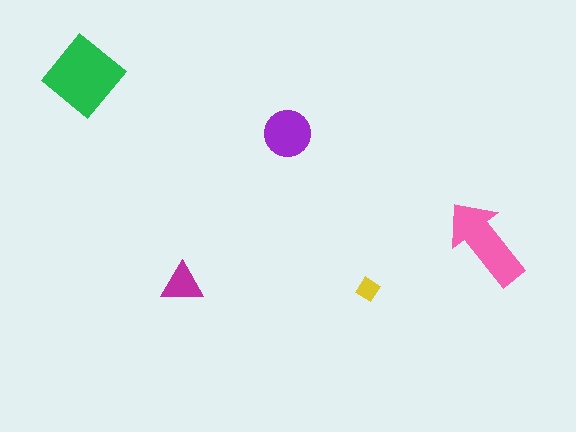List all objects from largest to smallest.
The green diamond, the pink arrow, the purple circle, the magenta triangle, the yellow diamond.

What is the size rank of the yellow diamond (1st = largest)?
5th.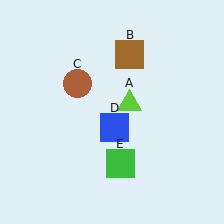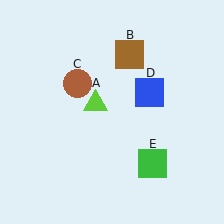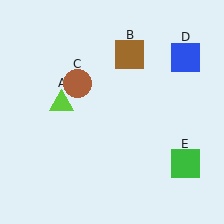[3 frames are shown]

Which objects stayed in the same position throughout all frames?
Brown square (object B) and brown circle (object C) remained stationary.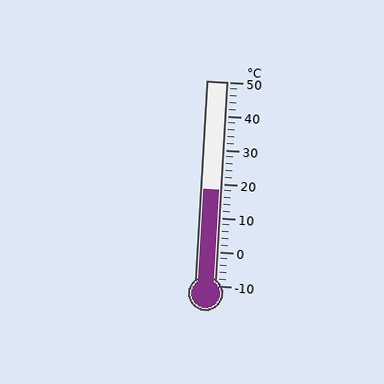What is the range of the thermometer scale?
The thermometer scale ranges from -10°C to 50°C.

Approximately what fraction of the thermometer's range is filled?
The thermometer is filled to approximately 45% of its range.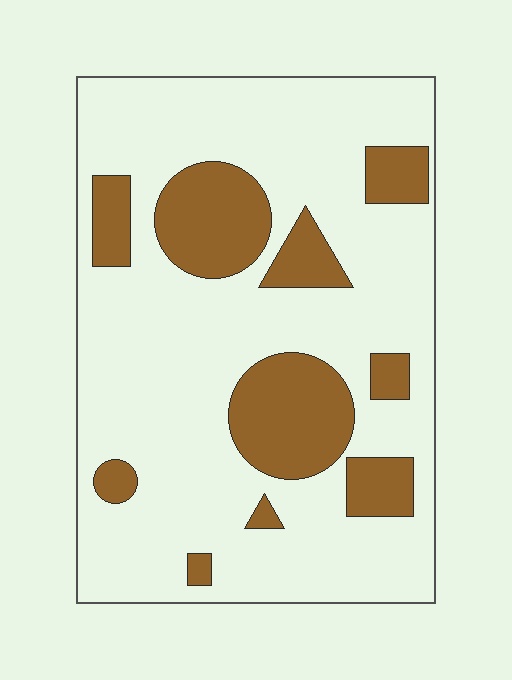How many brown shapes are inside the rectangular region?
10.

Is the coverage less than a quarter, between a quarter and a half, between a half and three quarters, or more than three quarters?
Less than a quarter.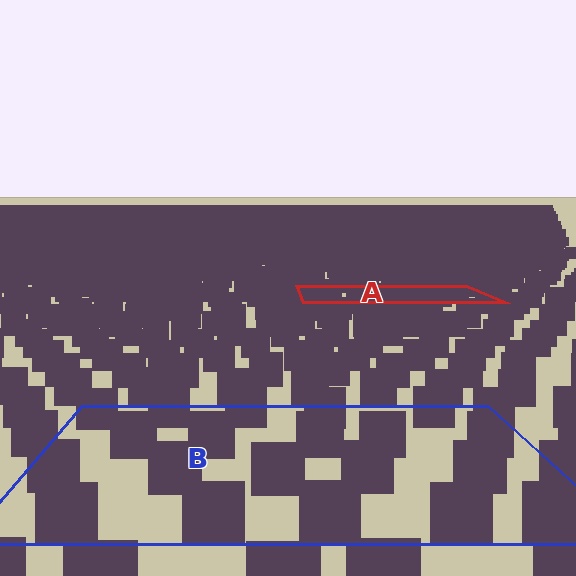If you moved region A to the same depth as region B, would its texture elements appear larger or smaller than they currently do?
They would appear larger. At a closer depth, the same texture elements are projected at a bigger on-screen size.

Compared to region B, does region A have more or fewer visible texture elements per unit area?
Region A has more texture elements per unit area — they are packed more densely because it is farther away.